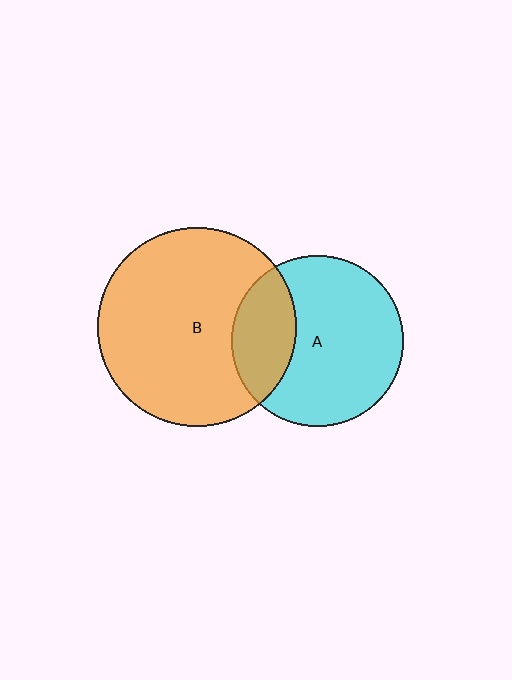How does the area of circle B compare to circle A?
Approximately 1.3 times.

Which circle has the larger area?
Circle B (orange).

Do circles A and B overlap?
Yes.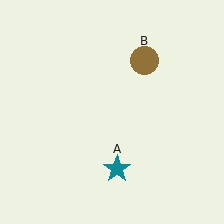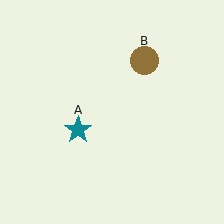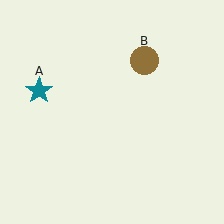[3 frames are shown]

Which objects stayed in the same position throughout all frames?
Brown circle (object B) remained stationary.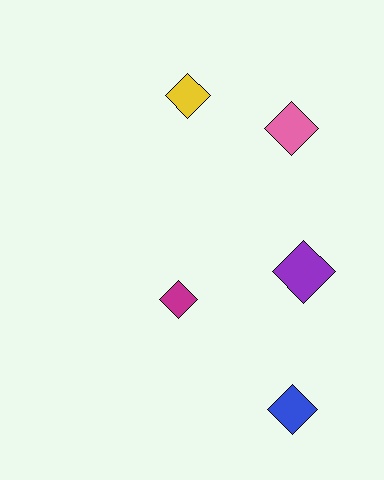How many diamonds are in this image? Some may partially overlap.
There are 5 diamonds.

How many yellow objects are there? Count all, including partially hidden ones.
There is 1 yellow object.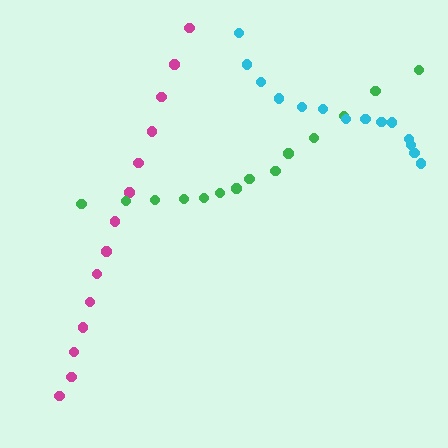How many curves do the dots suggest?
There are 3 distinct paths.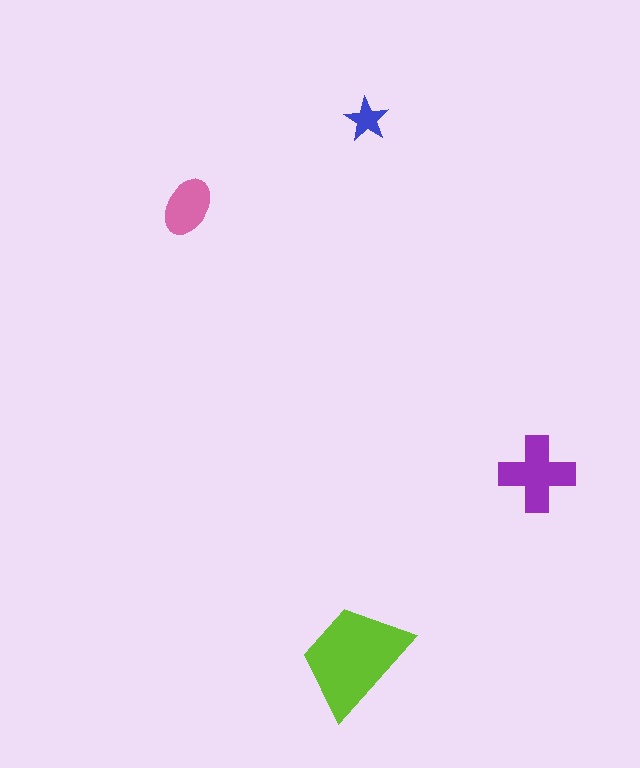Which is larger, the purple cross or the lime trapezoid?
The lime trapezoid.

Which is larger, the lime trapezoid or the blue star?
The lime trapezoid.